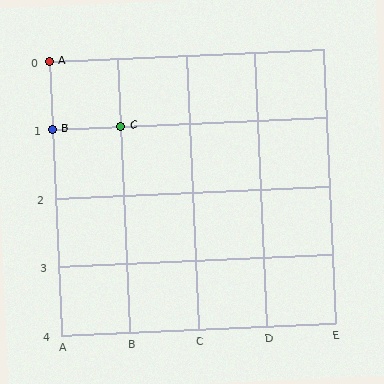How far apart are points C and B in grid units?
Points C and B are 1 column apart.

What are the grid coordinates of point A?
Point A is at grid coordinates (A, 0).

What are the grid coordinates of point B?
Point B is at grid coordinates (A, 1).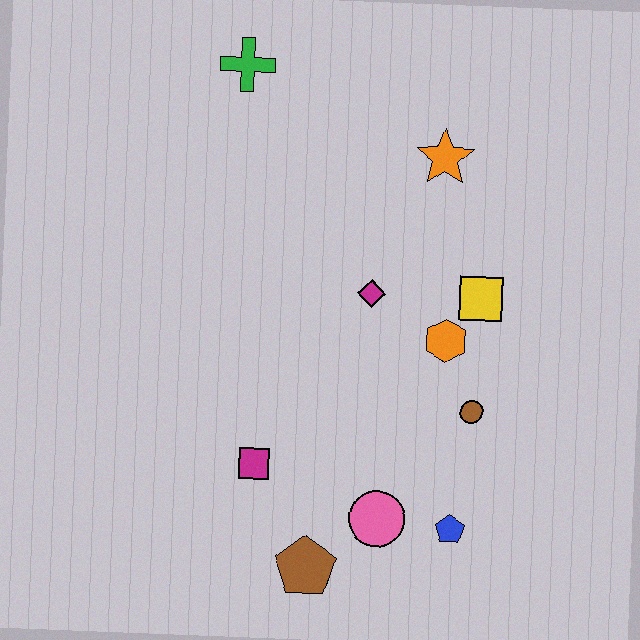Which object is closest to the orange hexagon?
The yellow square is closest to the orange hexagon.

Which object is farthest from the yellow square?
The green cross is farthest from the yellow square.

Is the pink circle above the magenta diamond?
No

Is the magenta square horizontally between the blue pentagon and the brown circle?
No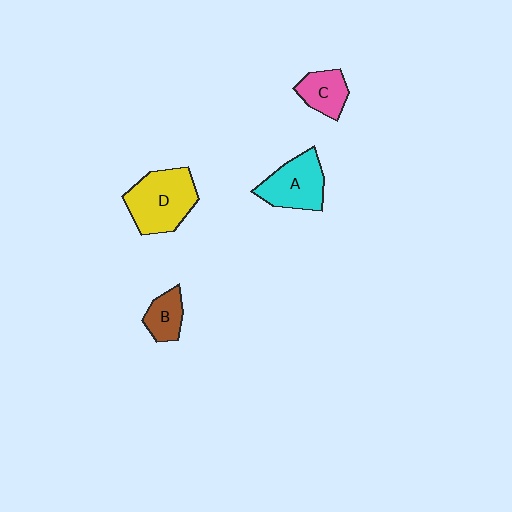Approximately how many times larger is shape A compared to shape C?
Approximately 1.6 times.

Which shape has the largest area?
Shape D (yellow).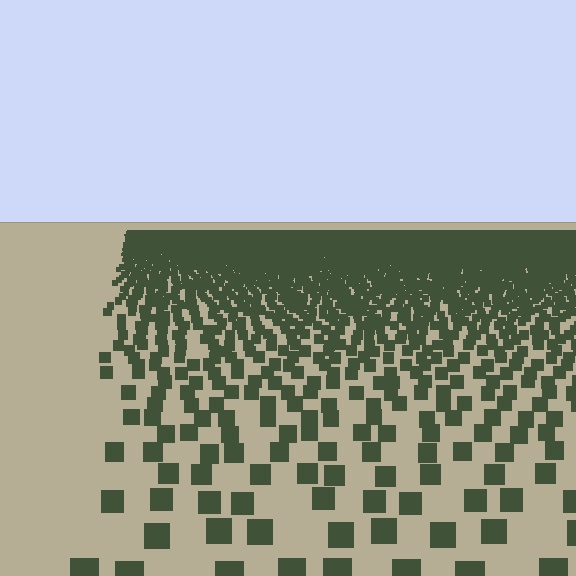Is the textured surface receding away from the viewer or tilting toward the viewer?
The surface is receding away from the viewer. Texture elements get smaller and denser toward the top.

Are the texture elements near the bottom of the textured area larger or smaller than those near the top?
Larger. Near the bottom, elements are closer to the viewer and appear at a bigger on-screen size.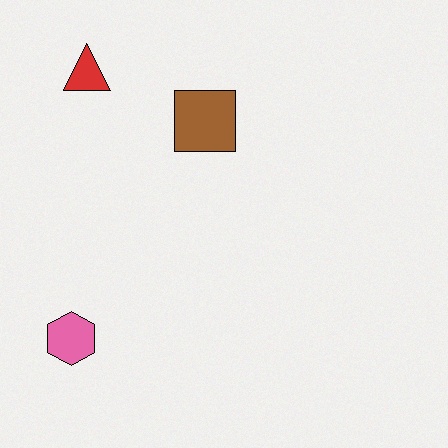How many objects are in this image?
There are 3 objects.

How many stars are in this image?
There are no stars.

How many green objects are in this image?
There are no green objects.